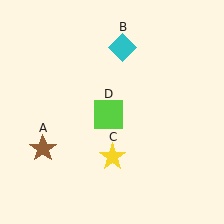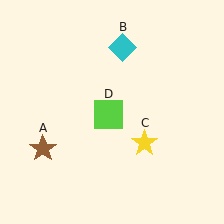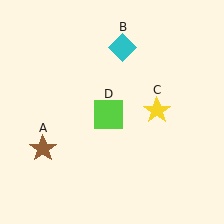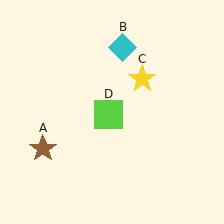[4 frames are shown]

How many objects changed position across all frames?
1 object changed position: yellow star (object C).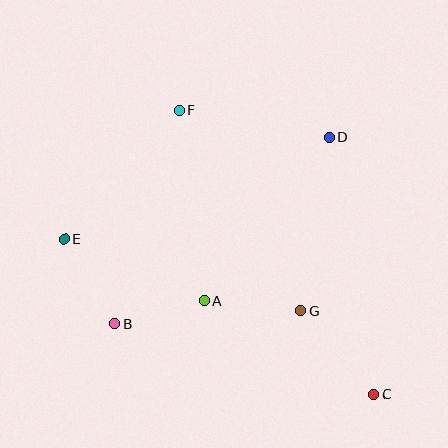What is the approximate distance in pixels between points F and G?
The distance between F and G is approximately 234 pixels.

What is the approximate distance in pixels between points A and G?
The distance between A and G is approximately 97 pixels.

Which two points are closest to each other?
Points A and B are closest to each other.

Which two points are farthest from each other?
Points C and E are farthest from each other.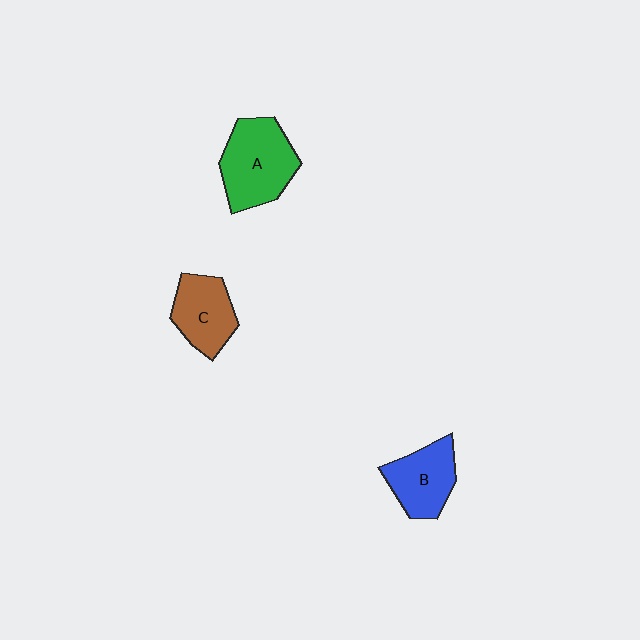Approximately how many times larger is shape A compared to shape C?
Approximately 1.4 times.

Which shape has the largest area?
Shape A (green).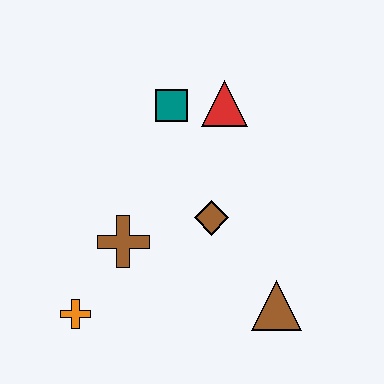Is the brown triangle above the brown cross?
No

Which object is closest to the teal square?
The red triangle is closest to the teal square.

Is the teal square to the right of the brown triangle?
No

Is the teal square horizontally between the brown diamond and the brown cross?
Yes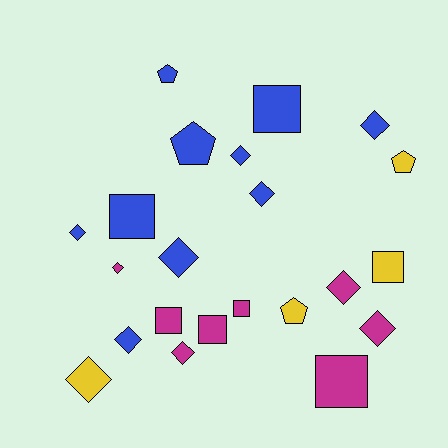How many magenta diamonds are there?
There are 4 magenta diamonds.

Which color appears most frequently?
Blue, with 10 objects.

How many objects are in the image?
There are 22 objects.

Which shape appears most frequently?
Diamond, with 11 objects.